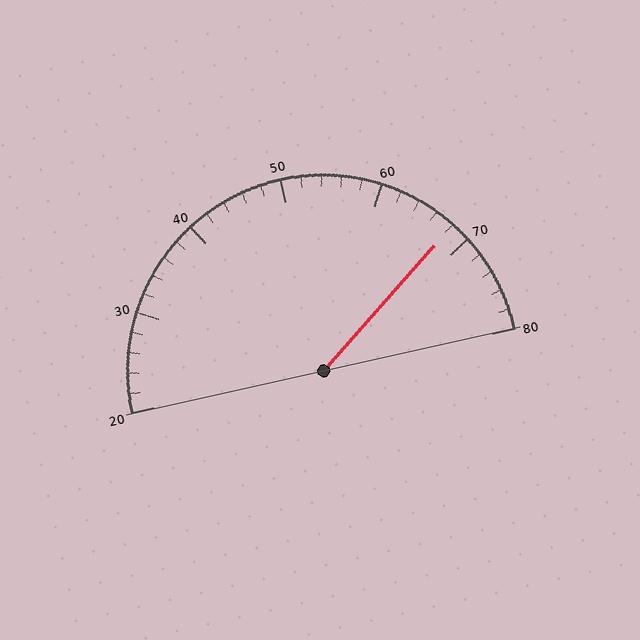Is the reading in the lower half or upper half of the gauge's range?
The reading is in the upper half of the range (20 to 80).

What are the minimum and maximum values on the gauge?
The gauge ranges from 20 to 80.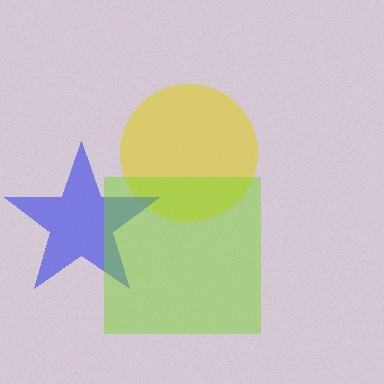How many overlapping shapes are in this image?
There are 3 overlapping shapes in the image.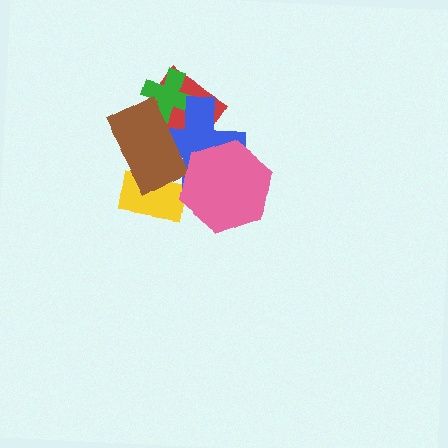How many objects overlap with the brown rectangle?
4 objects overlap with the brown rectangle.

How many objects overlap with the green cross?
3 objects overlap with the green cross.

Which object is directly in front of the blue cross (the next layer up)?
The brown rectangle is directly in front of the blue cross.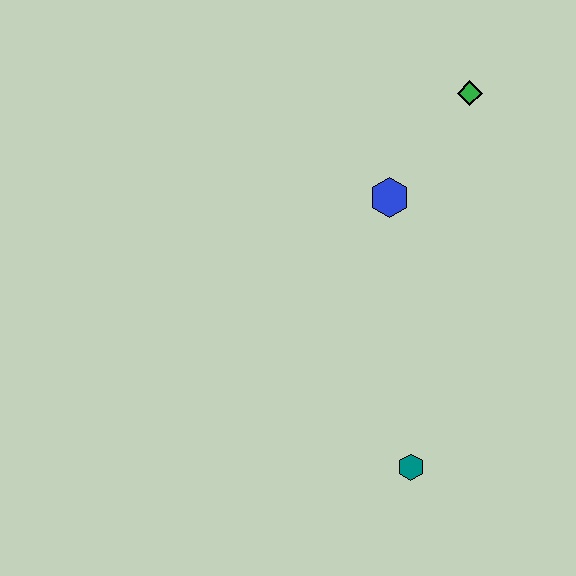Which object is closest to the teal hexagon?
The blue hexagon is closest to the teal hexagon.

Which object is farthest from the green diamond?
The teal hexagon is farthest from the green diamond.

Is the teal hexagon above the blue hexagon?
No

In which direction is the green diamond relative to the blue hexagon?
The green diamond is above the blue hexagon.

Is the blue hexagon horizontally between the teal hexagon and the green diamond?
No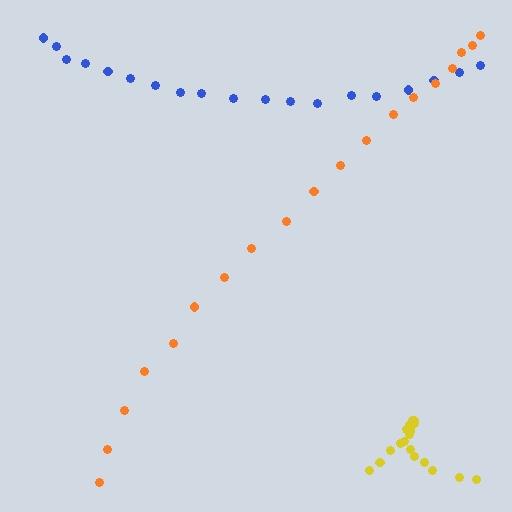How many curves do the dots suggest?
There are 3 distinct paths.